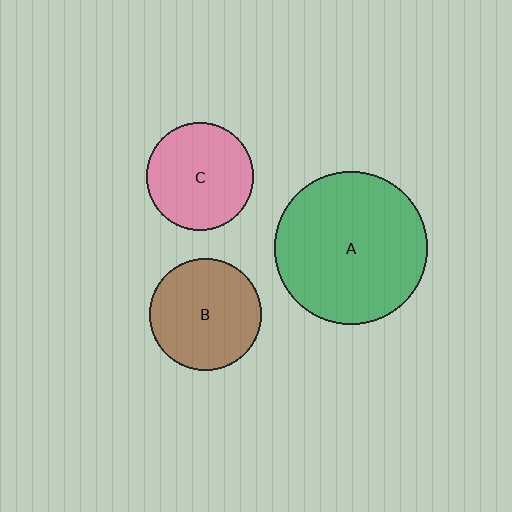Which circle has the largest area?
Circle A (green).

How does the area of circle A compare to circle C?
Approximately 2.0 times.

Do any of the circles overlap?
No, none of the circles overlap.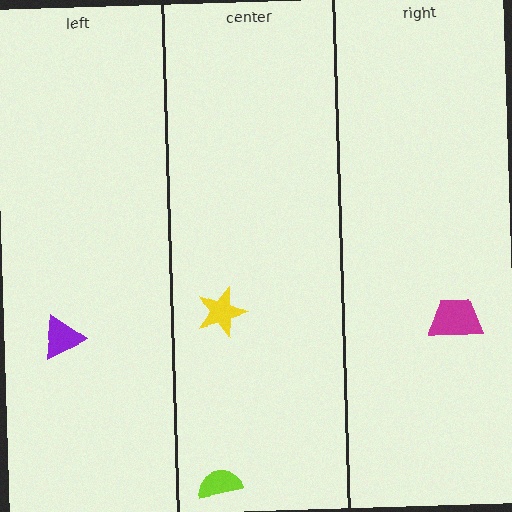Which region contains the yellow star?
The center region.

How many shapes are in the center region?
2.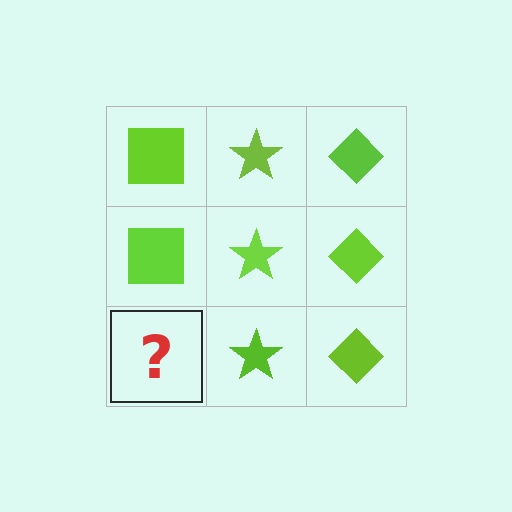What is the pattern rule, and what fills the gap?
The rule is that each column has a consistent shape. The gap should be filled with a lime square.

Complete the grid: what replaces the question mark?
The question mark should be replaced with a lime square.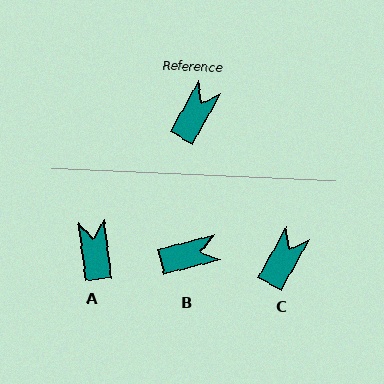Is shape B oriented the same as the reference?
No, it is off by about 47 degrees.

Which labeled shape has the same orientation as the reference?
C.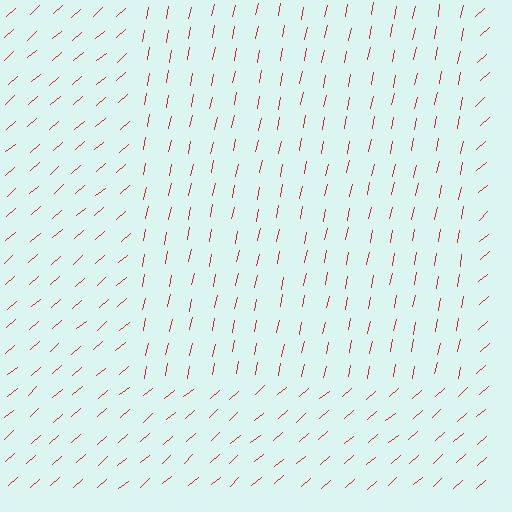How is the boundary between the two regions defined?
The boundary is defined purely by a change in line orientation (approximately 37 degrees difference). All lines are the same color and thickness.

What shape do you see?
I see a rectangle.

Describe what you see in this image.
The image is filled with small red line segments. A rectangle region in the image has lines oriented differently from the surrounding lines, creating a visible texture boundary.